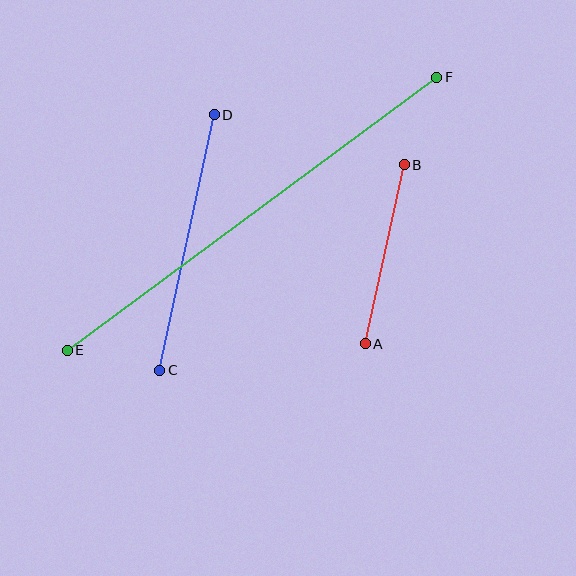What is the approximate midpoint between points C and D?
The midpoint is at approximately (187, 242) pixels.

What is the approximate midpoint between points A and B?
The midpoint is at approximately (385, 254) pixels.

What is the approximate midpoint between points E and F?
The midpoint is at approximately (252, 214) pixels.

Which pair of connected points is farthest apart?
Points E and F are farthest apart.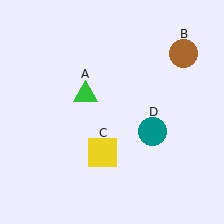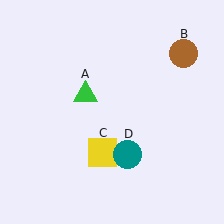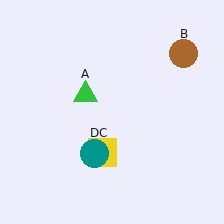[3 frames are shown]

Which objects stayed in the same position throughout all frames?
Green triangle (object A) and brown circle (object B) and yellow square (object C) remained stationary.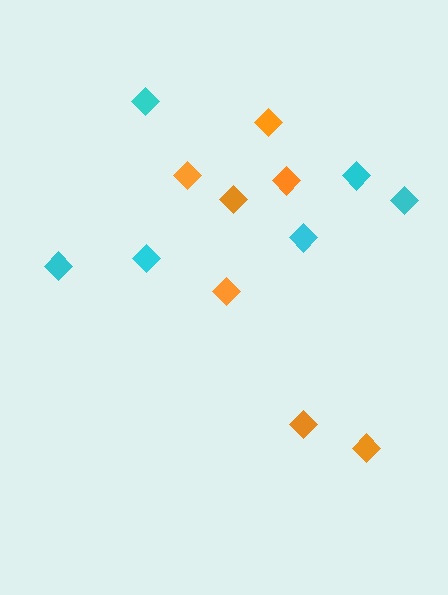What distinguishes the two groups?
There are 2 groups: one group of orange diamonds (7) and one group of cyan diamonds (6).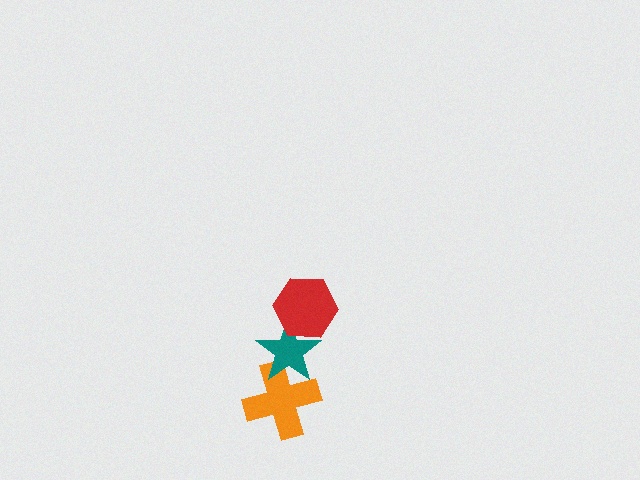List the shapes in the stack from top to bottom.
From top to bottom: the red hexagon, the teal star, the orange cross.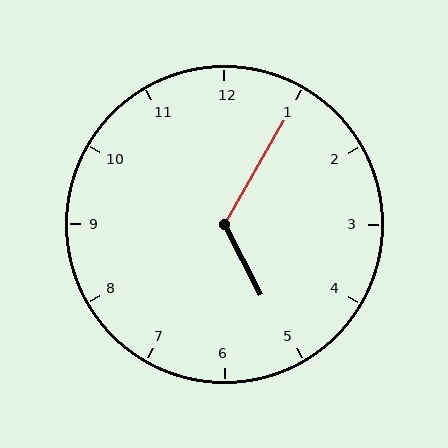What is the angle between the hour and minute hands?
Approximately 122 degrees.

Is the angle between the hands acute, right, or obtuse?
It is obtuse.